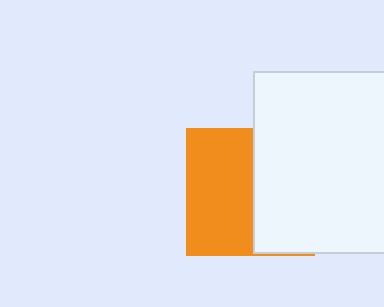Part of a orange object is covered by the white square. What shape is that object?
It is a square.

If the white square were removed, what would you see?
You would see the complete orange square.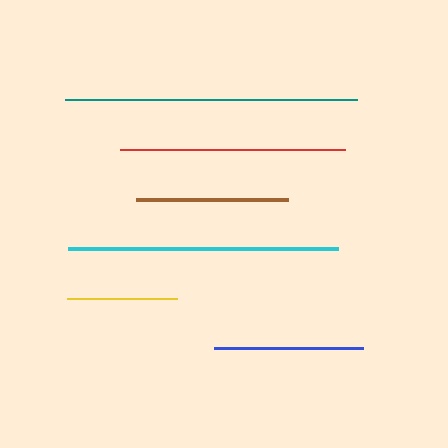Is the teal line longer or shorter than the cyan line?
The teal line is longer than the cyan line.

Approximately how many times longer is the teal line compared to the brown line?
The teal line is approximately 1.9 times the length of the brown line.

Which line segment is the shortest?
The yellow line is the shortest at approximately 110 pixels.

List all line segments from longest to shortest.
From longest to shortest: teal, cyan, red, brown, blue, yellow.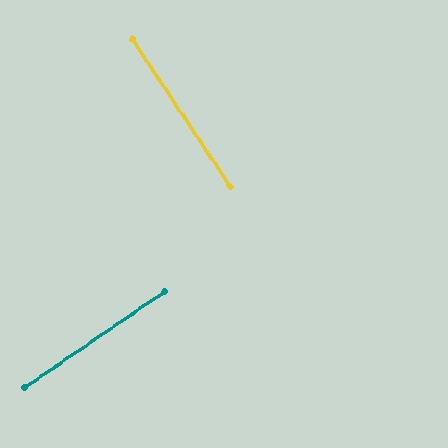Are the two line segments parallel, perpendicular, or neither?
Perpendicular — they meet at approximately 89°.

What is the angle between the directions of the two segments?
Approximately 89 degrees.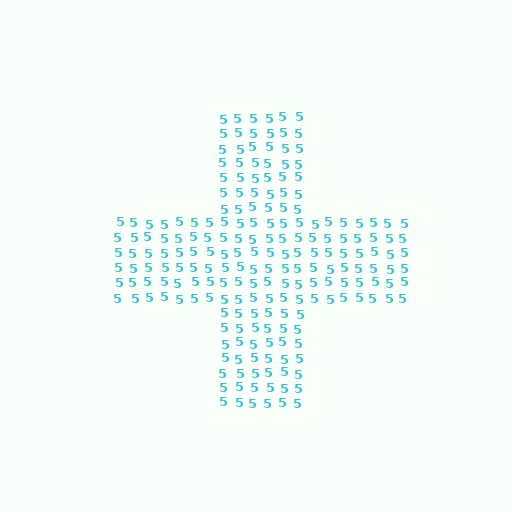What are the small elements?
The small elements are digit 5's.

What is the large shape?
The large shape is a cross.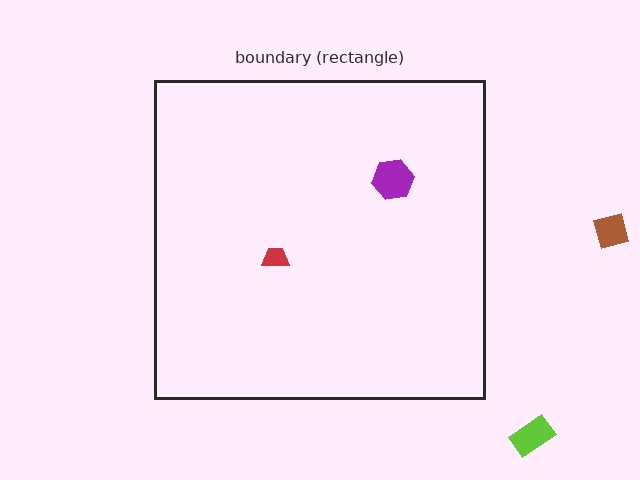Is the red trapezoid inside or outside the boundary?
Inside.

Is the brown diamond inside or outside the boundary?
Outside.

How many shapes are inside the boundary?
2 inside, 2 outside.